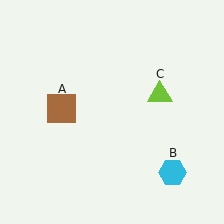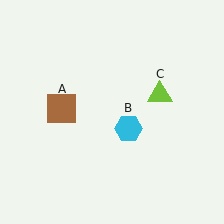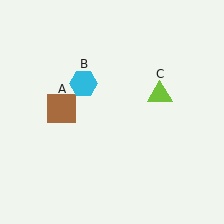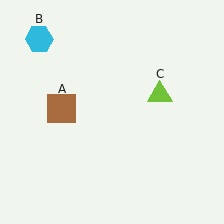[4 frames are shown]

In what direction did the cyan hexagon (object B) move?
The cyan hexagon (object B) moved up and to the left.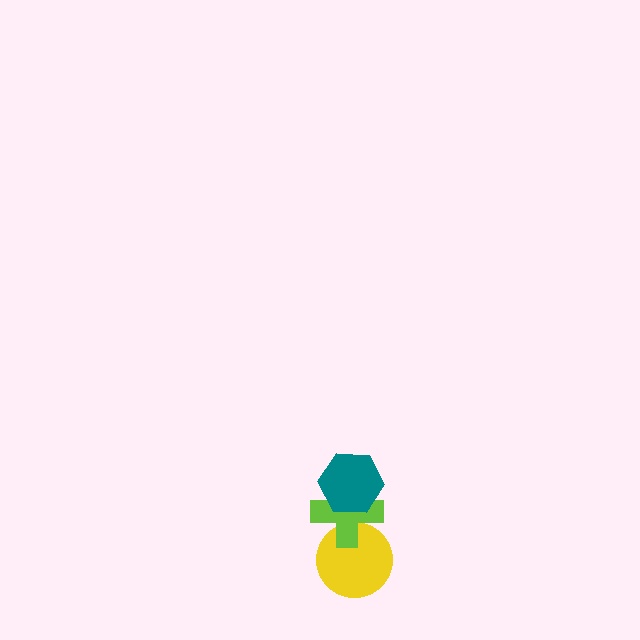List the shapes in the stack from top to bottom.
From top to bottom: the teal hexagon, the lime cross, the yellow circle.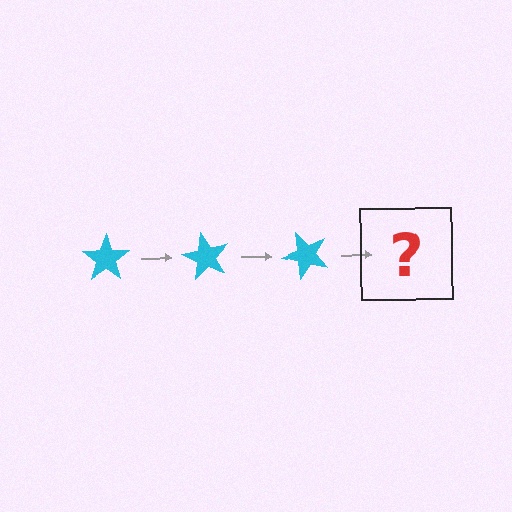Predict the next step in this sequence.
The next step is a cyan star rotated 180 degrees.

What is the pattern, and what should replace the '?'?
The pattern is that the star rotates 60 degrees each step. The '?' should be a cyan star rotated 180 degrees.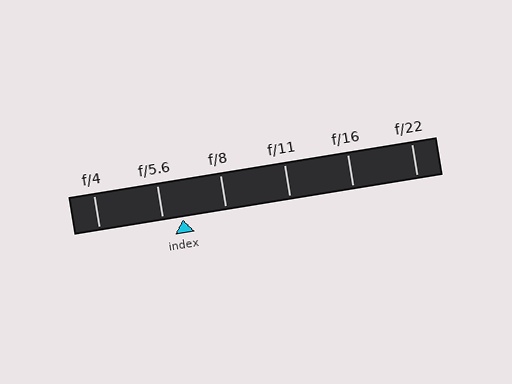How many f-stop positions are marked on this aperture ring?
There are 6 f-stop positions marked.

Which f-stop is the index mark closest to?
The index mark is closest to f/5.6.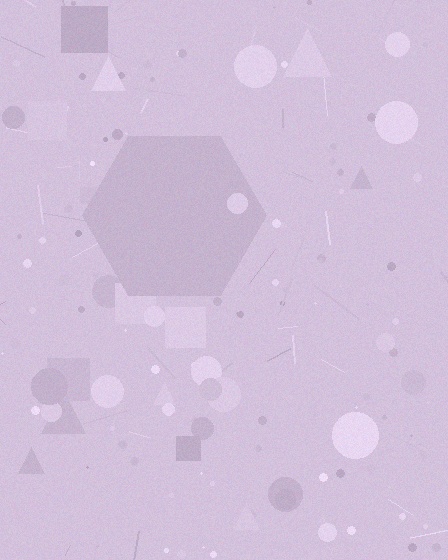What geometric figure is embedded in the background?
A hexagon is embedded in the background.